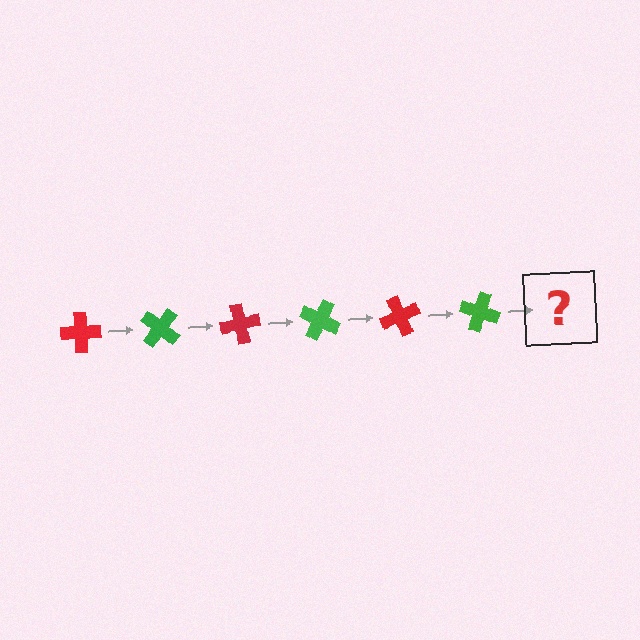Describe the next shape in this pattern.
It should be a red cross, rotated 240 degrees from the start.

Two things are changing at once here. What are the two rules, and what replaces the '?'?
The two rules are that it rotates 40 degrees each step and the color cycles through red and green. The '?' should be a red cross, rotated 240 degrees from the start.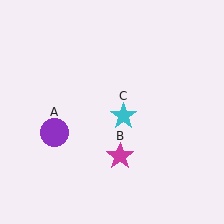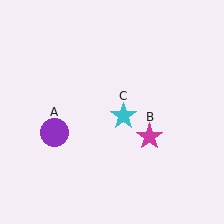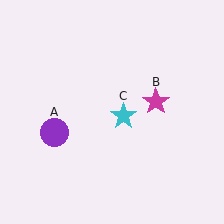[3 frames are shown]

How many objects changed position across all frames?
1 object changed position: magenta star (object B).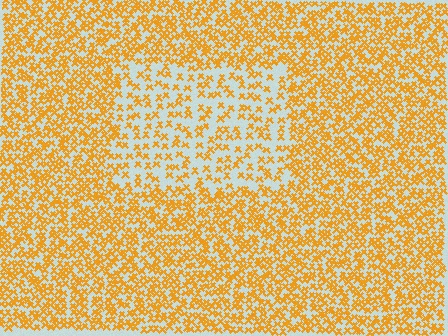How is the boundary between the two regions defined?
The boundary is defined by a change in element density (approximately 2.1x ratio). All elements are the same color, size, and shape.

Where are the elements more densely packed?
The elements are more densely packed outside the rectangle boundary.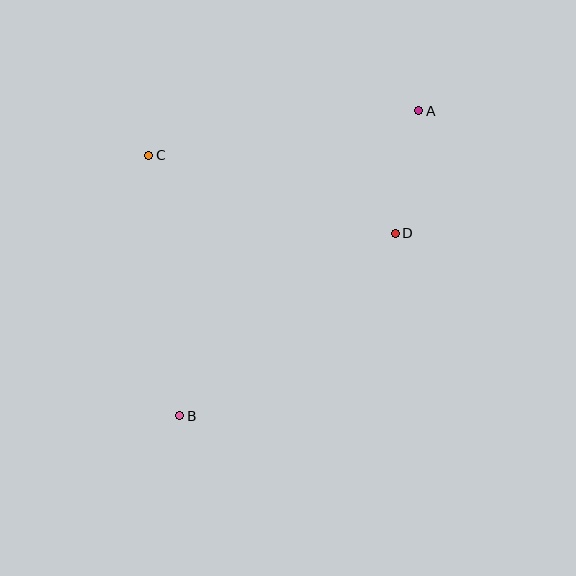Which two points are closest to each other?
Points A and D are closest to each other.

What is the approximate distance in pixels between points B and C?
The distance between B and C is approximately 262 pixels.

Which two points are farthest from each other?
Points A and B are farthest from each other.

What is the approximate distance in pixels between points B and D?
The distance between B and D is approximately 282 pixels.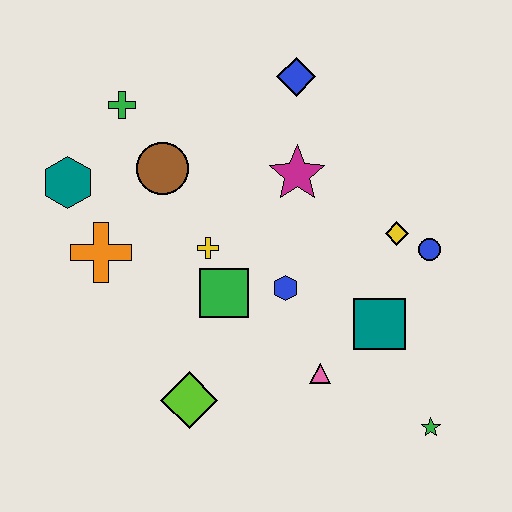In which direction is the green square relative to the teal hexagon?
The green square is to the right of the teal hexagon.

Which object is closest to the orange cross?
The teal hexagon is closest to the orange cross.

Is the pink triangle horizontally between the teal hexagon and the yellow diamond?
Yes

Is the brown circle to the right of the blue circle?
No